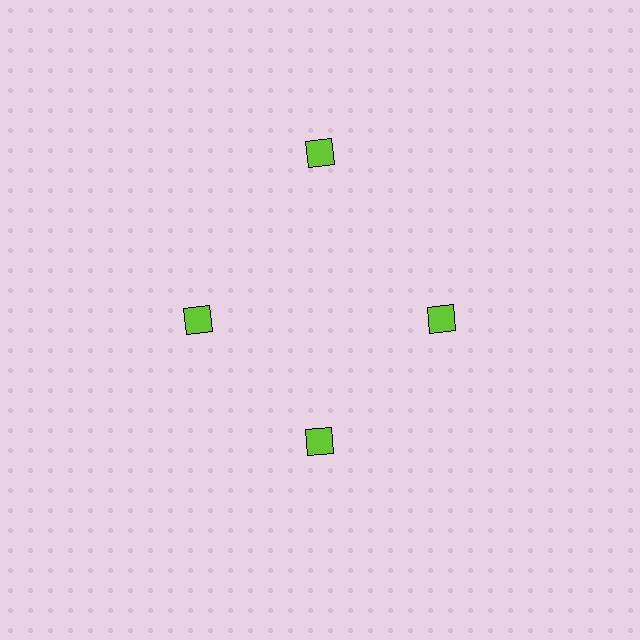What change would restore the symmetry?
The symmetry would be restored by moving it inward, back onto the ring so that all 4 squares sit at equal angles and equal distance from the center.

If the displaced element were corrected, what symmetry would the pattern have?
It would have 4-fold rotational symmetry — the pattern would map onto itself every 90 degrees.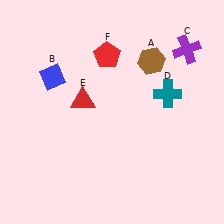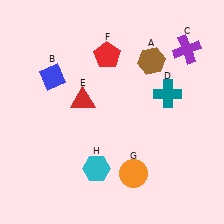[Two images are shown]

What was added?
An orange circle (G), a cyan hexagon (H) were added in Image 2.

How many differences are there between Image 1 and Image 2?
There are 2 differences between the two images.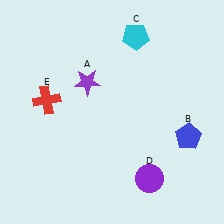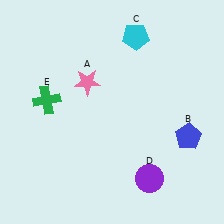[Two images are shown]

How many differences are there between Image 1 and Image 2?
There are 2 differences between the two images.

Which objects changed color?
A changed from purple to pink. E changed from red to green.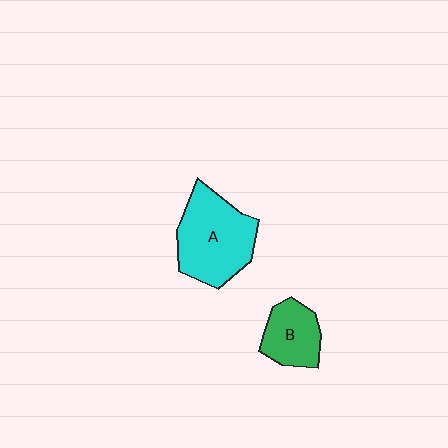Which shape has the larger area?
Shape A (cyan).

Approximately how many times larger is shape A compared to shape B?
Approximately 1.8 times.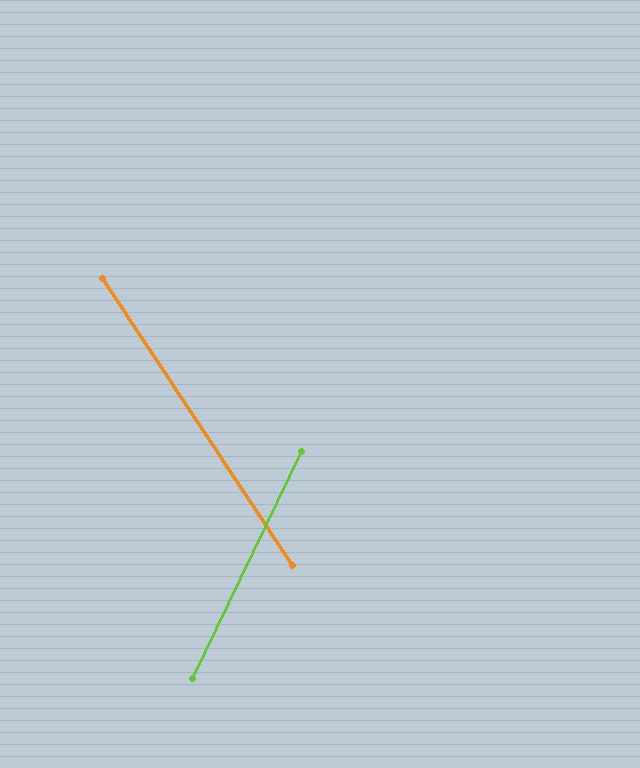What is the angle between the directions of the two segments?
Approximately 59 degrees.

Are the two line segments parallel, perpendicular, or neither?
Neither parallel nor perpendicular — they differ by about 59°.